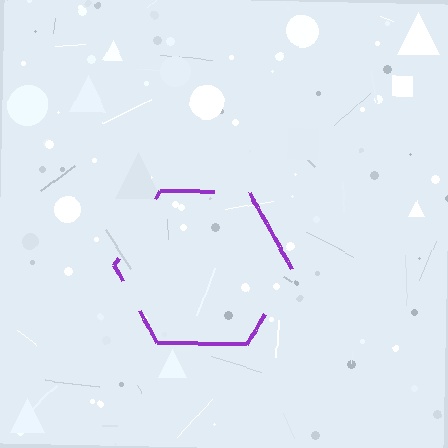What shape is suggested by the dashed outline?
The dashed outline suggests a hexagon.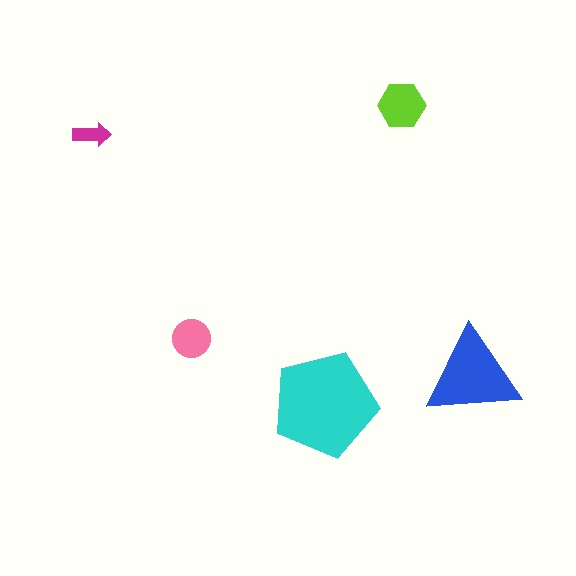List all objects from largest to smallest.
The cyan pentagon, the blue triangle, the lime hexagon, the pink circle, the magenta arrow.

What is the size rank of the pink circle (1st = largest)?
4th.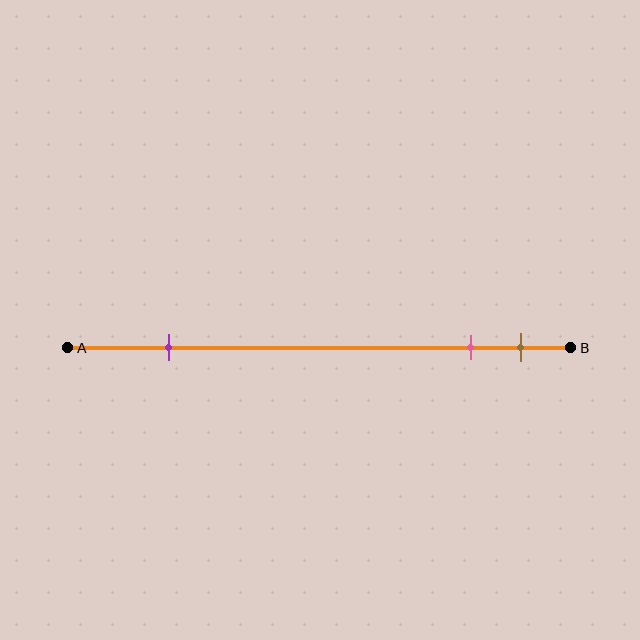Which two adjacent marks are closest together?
The pink and brown marks are the closest adjacent pair.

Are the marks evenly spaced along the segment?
No, the marks are not evenly spaced.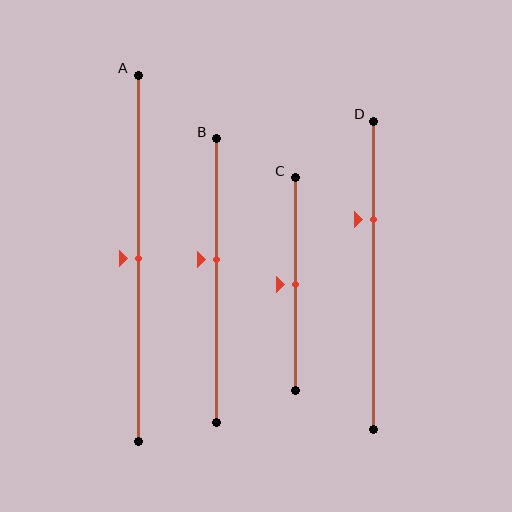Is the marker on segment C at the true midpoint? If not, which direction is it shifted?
Yes, the marker on segment C is at the true midpoint.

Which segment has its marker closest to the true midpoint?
Segment A has its marker closest to the true midpoint.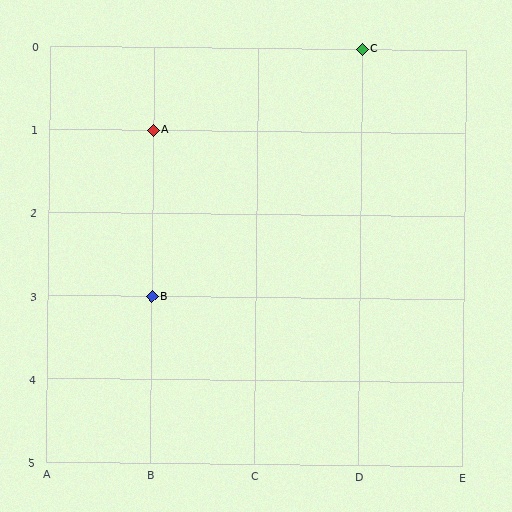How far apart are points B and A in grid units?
Points B and A are 2 rows apart.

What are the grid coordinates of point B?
Point B is at grid coordinates (B, 3).